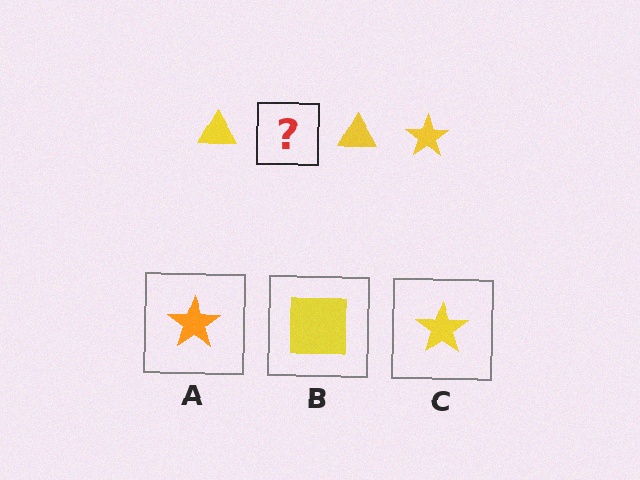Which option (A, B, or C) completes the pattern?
C.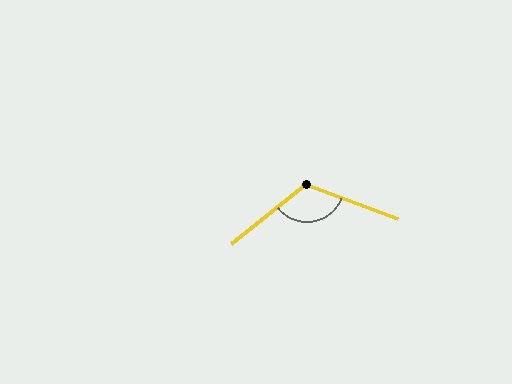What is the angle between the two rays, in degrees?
Approximately 121 degrees.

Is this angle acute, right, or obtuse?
It is obtuse.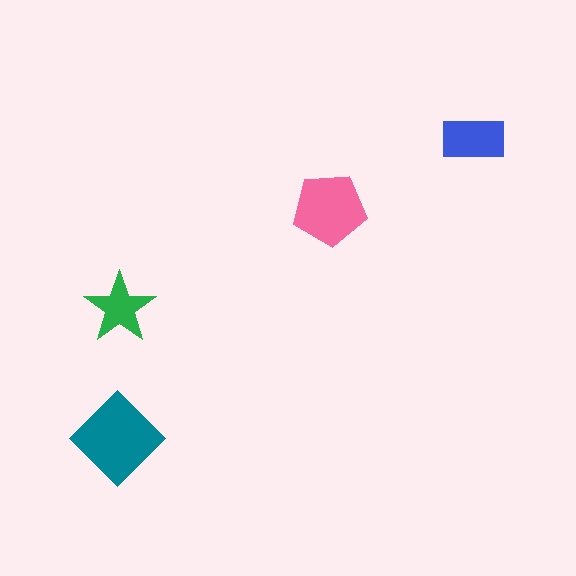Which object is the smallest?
The green star.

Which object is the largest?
The teal diamond.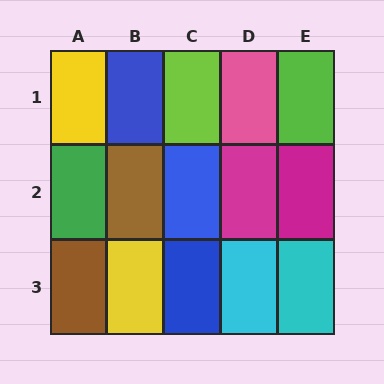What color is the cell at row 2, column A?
Green.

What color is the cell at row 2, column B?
Brown.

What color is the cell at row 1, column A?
Yellow.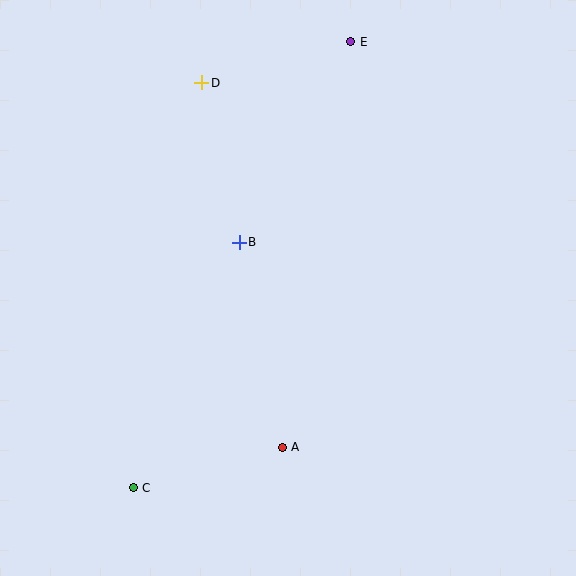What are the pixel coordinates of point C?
Point C is at (133, 488).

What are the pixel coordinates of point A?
Point A is at (282, 447).